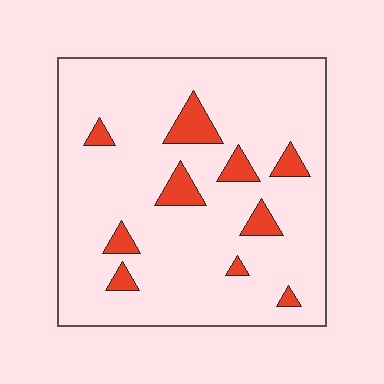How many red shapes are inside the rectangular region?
10.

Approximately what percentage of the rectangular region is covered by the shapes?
Approximately 10%.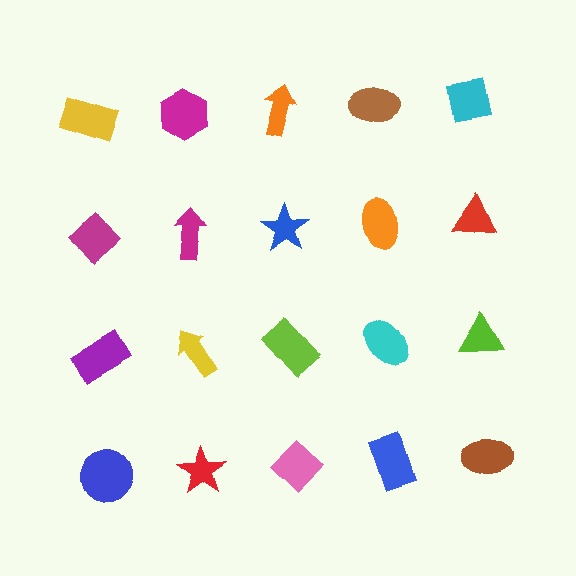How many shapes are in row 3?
5 shapes.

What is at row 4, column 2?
A red star.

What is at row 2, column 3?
A blue star.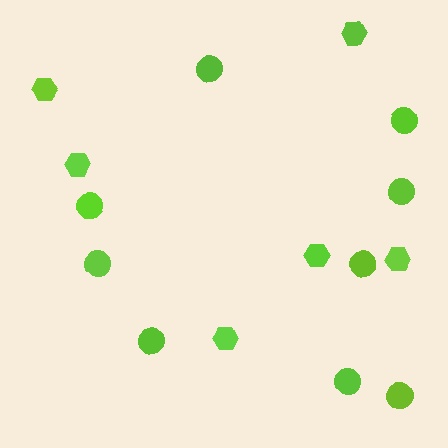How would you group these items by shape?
There are 2 groups: one group of hexagons (6) and one group of circles (9).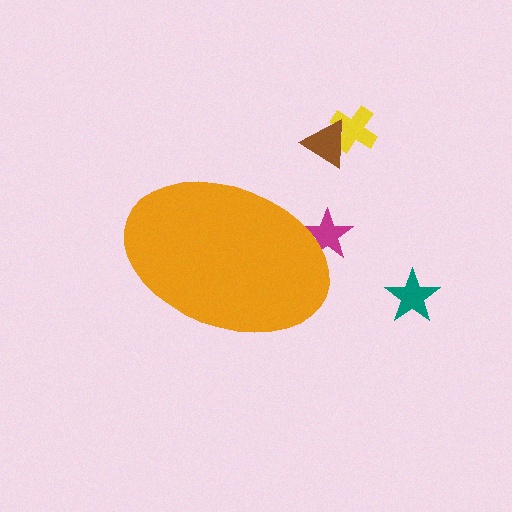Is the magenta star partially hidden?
Yes, the magenta star is partially hidden behind the orange ellipse.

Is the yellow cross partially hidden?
No, the yellow cross is fully visible.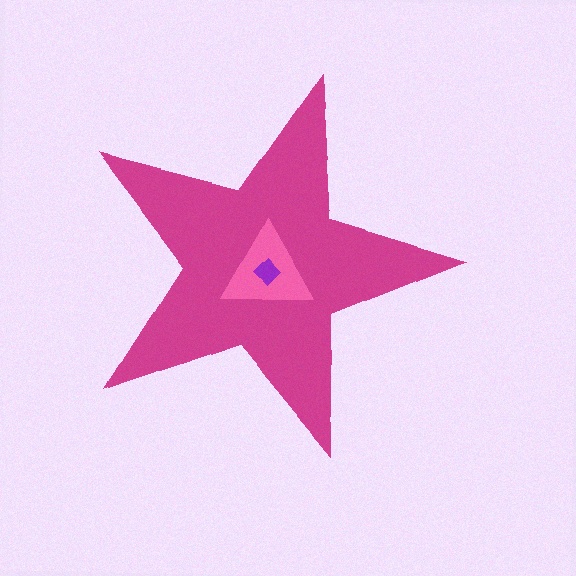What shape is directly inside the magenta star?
The pink triangle.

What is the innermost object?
The purple diamond.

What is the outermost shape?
The magenta star.